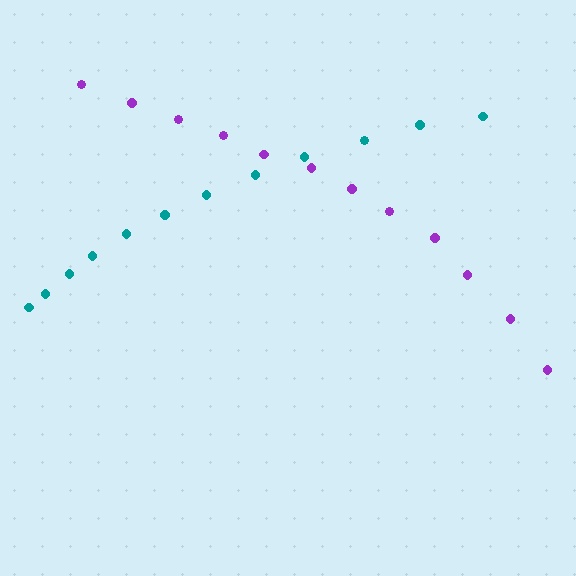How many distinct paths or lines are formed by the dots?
There are 2 distinct paths.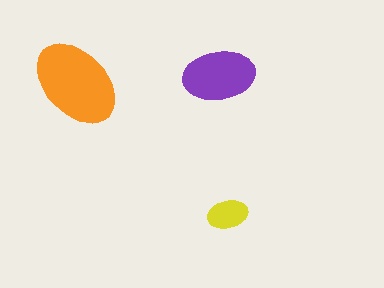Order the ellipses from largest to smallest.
the orange one, the purple one, the yellow one.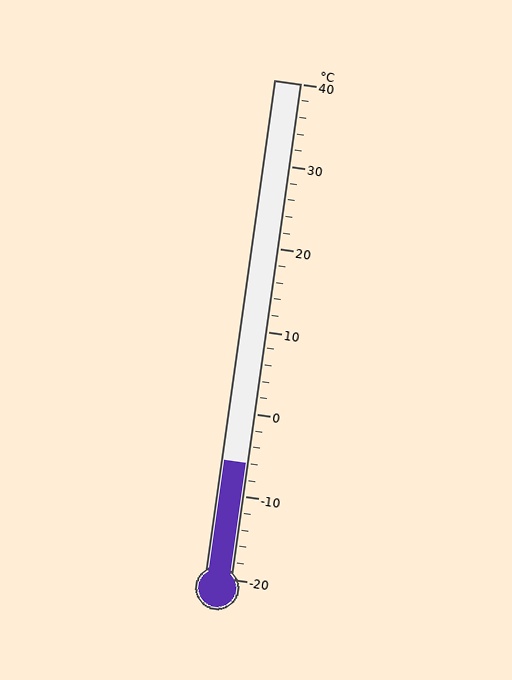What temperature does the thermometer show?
The thermometer shows approximately -6°C.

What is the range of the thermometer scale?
The thermometer scale ranges from -20°C to 40°C.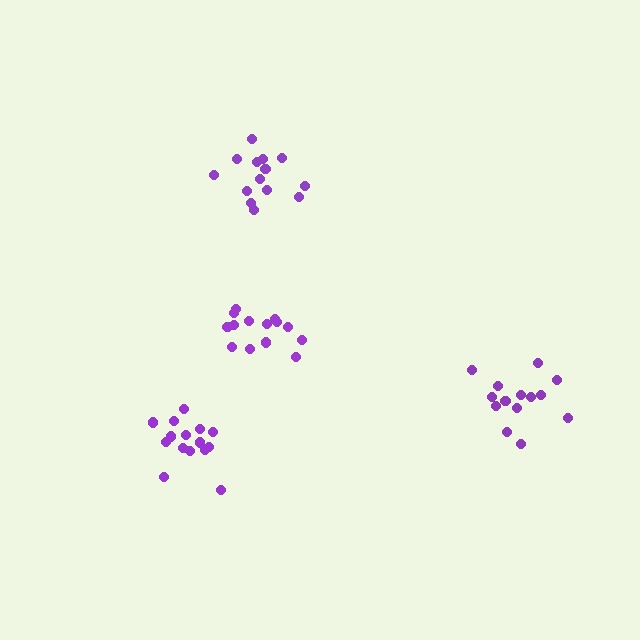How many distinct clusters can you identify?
There are 4 distinct clusters.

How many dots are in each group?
Group 1: 14 dots, Group 2: 15 dots, Group 3: 14 dots, Group 4: 14 dots (57 total).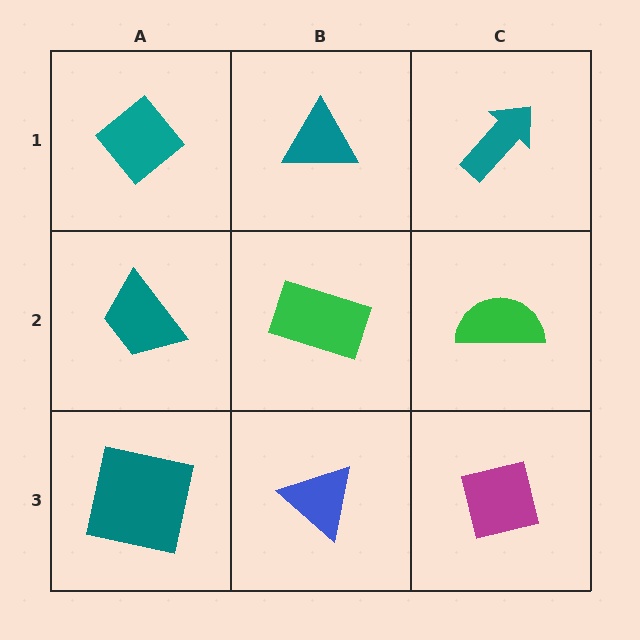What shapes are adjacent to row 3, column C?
A green semicircle (row 2, column C), a blue triangle (row 3, column B).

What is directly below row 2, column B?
A blue triangle.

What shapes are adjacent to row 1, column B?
A green rectangle (row 2, column B), a teal diamond (row 1, column A), a teal arrow (row 1, column C).